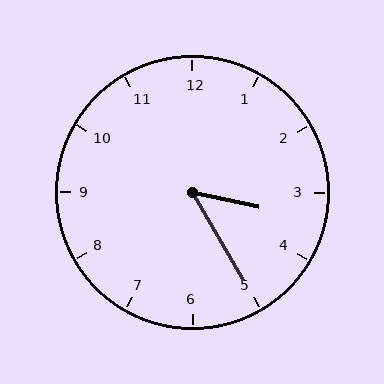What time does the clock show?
3:25.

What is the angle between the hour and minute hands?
Approximately 48 degrees.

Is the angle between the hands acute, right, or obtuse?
It is acute.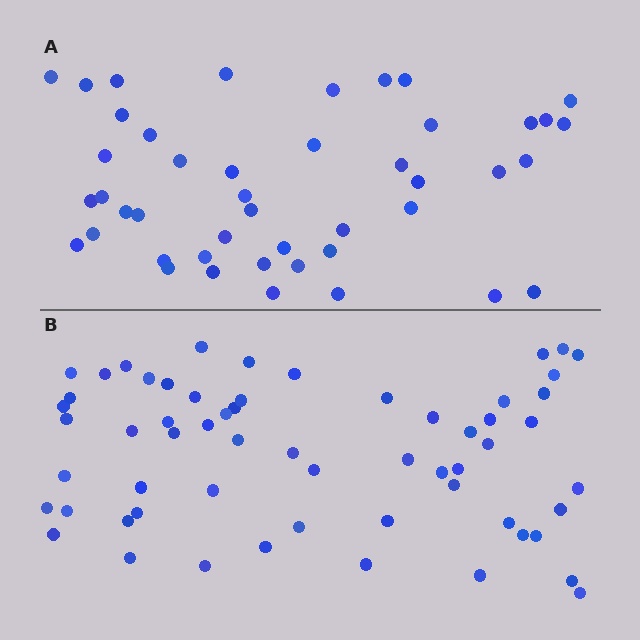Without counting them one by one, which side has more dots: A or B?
Region B (the bottom region) has more dots.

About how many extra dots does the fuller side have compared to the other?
Region B has approximately 15 more dots than region A.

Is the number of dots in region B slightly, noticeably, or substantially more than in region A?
Region B has noticeably more, but not dramatically so. The ratio is roughly 1.3 to 1.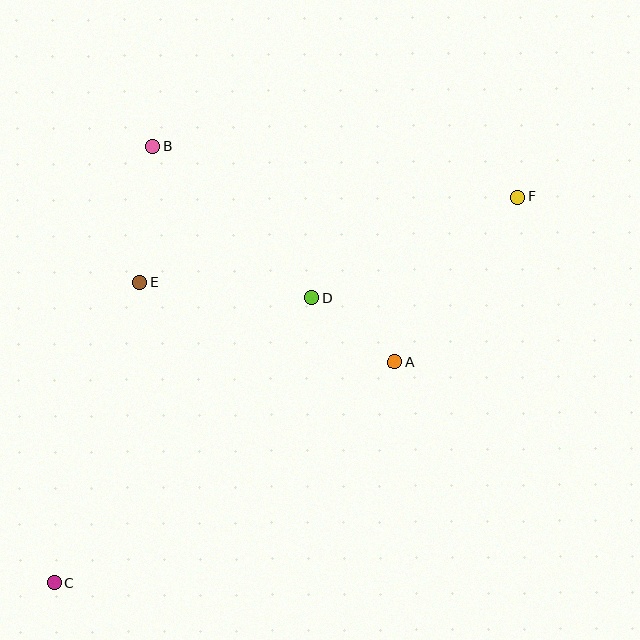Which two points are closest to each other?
Points A and D are closest to each other.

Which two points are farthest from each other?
Points C and F are farthest from each other.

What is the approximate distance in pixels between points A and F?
The distance between A and F is approximately 206 pixels.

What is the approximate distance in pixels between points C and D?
The distance between C and D is approximately 384 pixels.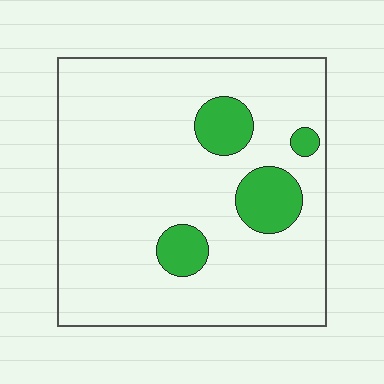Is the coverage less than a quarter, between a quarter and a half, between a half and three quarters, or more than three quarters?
Less than a quarter.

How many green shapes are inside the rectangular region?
4.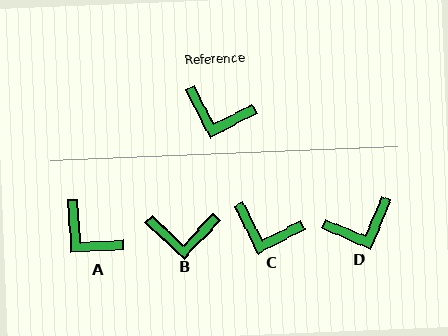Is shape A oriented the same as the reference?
No, it is off by about 24 degrees.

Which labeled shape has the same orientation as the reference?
C.